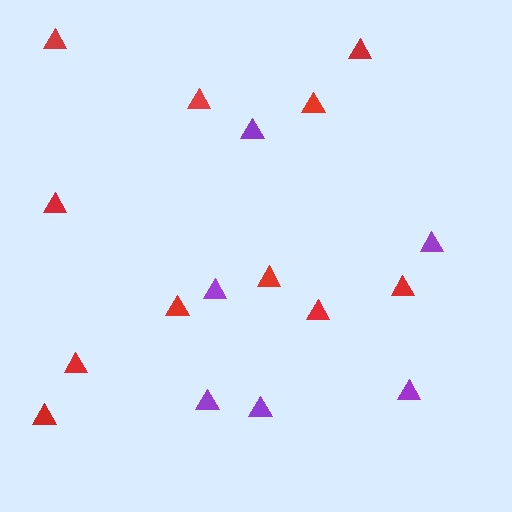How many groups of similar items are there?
There are 2 groups: one group of red triangles (11) and one group of purple triangles (6).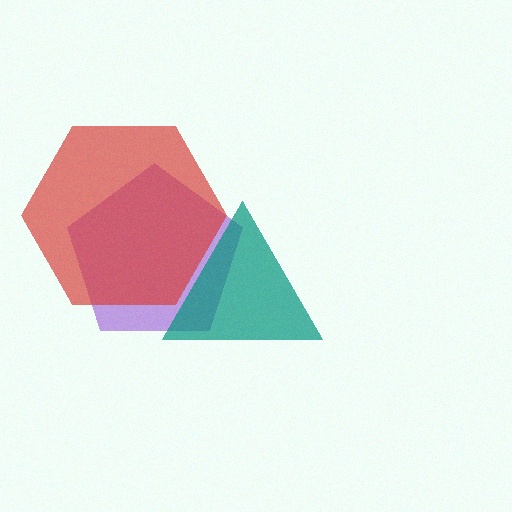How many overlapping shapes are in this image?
There are 3 overlapping shapes in the image.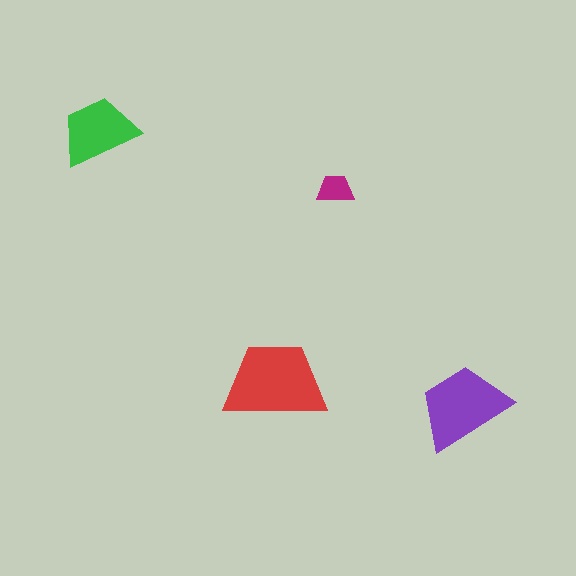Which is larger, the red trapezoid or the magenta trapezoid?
The red one.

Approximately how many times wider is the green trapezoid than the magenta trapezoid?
About 2 times wider.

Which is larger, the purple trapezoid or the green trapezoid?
The purple one.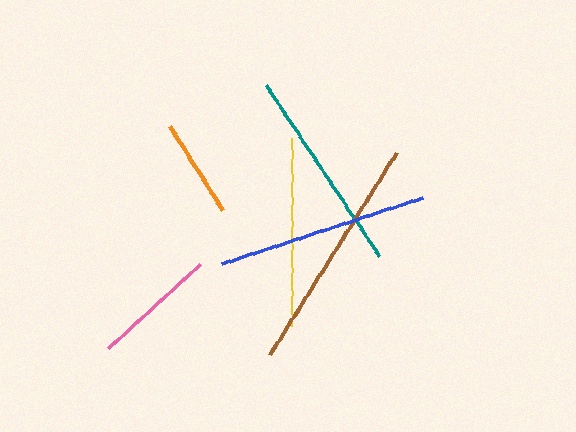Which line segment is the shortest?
The orange line is the shortest at approximately 100 pixels.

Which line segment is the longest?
The brown line is the longest at approximately 239 pixels.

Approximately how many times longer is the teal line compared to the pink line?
The teal line is approximately 1.7 times the length of the pink line.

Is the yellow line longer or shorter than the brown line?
The brown line is longer than the yellow line.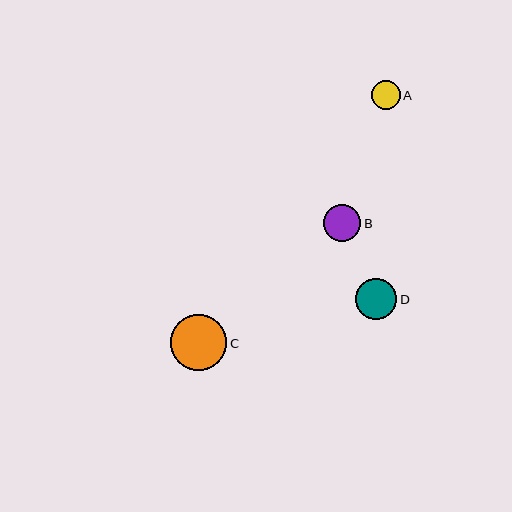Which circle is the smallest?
Circle A is the smallest with a size of approximately 29 pixels.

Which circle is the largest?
Circle C is the largest with a size of approximately 56 pixels.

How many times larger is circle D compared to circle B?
Circle D is approximately 1.1 times the size of circle B.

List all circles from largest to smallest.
From largest to smallest: C, D, B, A.